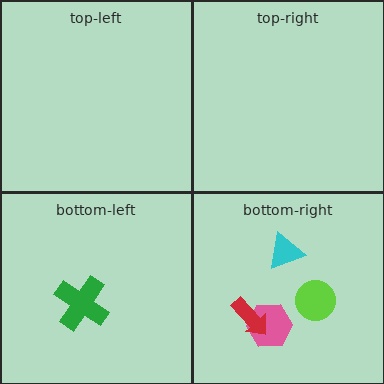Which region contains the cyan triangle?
The bottom-right region.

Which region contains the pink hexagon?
The bottom-right region.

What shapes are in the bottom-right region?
The lime circle, the pink hexagon, the cyan triangle, the red arrow.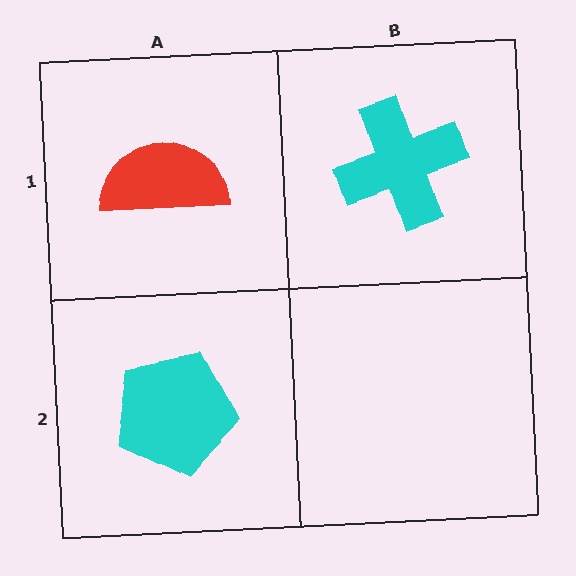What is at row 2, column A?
A cyan pentagon.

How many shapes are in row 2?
1 shape.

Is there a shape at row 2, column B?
No, that cell is empty.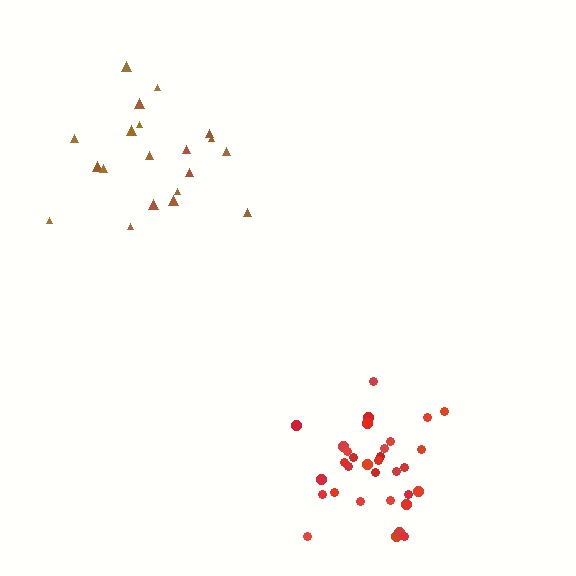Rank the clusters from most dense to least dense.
red, brown.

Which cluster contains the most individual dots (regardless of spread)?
Red (32).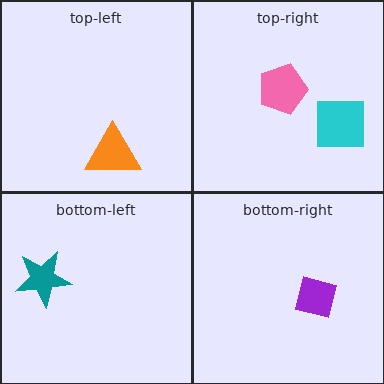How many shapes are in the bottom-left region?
1.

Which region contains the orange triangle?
The top-left region.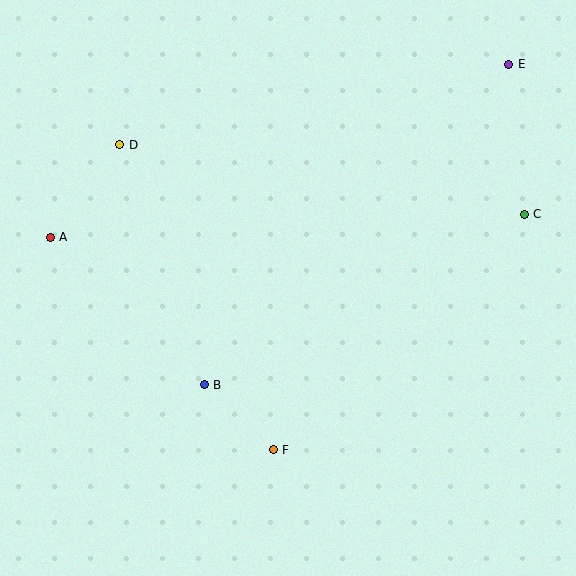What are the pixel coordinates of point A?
Point A is at (50, 237).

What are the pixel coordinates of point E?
Point E is at (509, 64).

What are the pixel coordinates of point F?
Point F is at (273, 450).